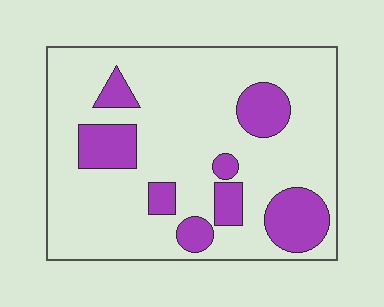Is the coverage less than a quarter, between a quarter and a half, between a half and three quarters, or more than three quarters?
Less than a quarter.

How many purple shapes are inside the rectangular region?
8.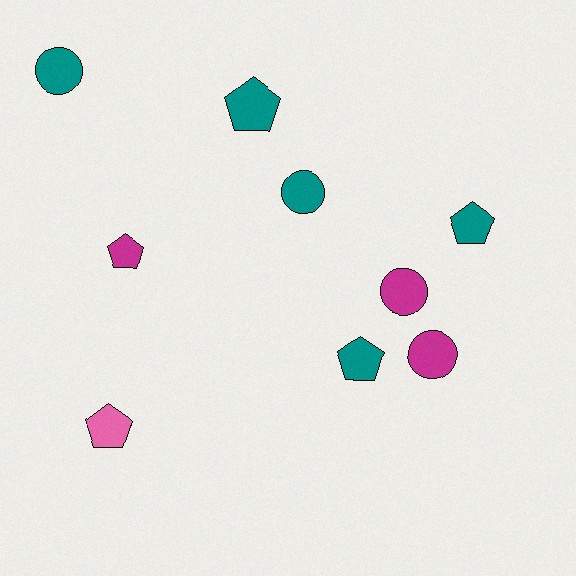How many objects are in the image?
There are 9 objects.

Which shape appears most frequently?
Pentagon, with 5 objects.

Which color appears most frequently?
Teal, with 5 objects.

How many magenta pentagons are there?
There is 1 magenta pentagon.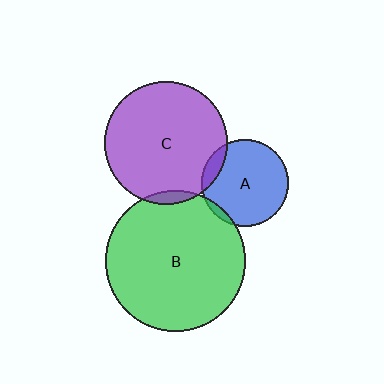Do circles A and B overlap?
Yes.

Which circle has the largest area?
Circle B (green).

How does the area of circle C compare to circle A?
Approximately 2.0 times.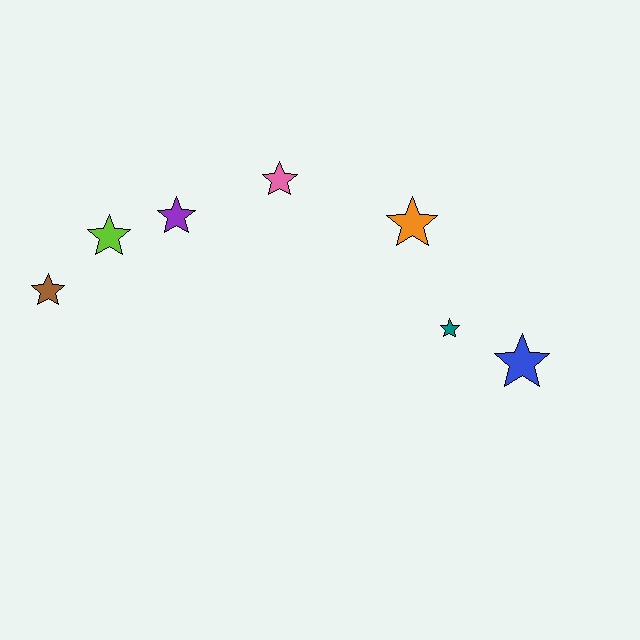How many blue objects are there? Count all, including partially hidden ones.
There is 1 blue object.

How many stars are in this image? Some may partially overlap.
There are 7 stars.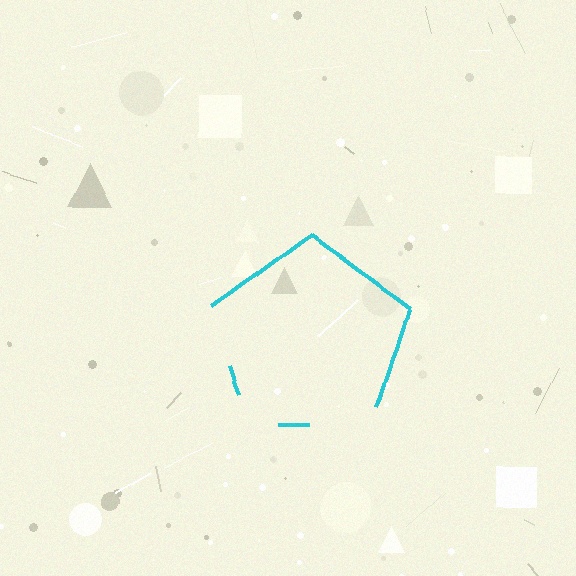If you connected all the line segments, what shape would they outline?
They would outline a pentagon.